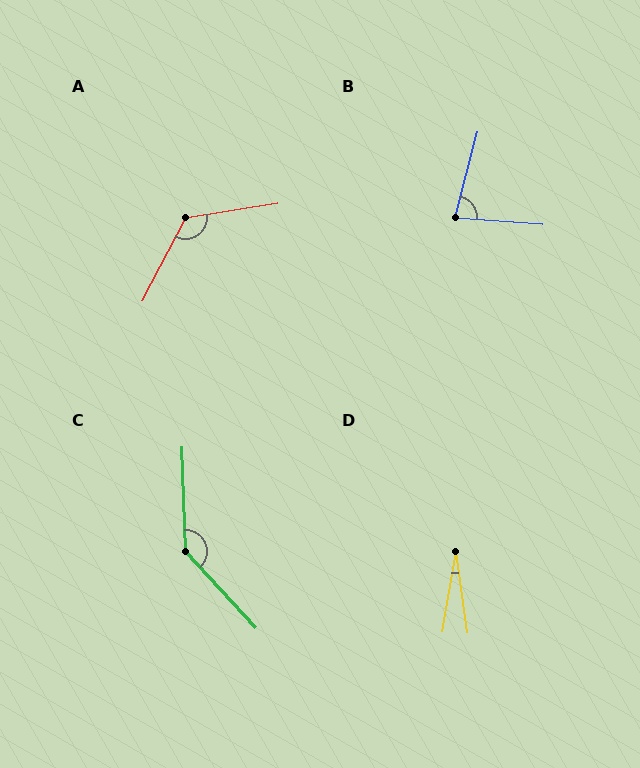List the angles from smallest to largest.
D (18°), B (80°), A (126°), C (139°).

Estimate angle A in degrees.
Approximately 126 degrees.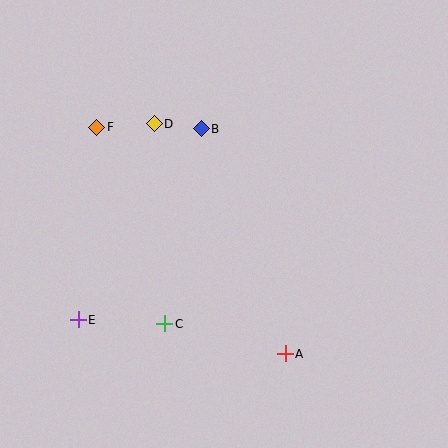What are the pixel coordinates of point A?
Point A is at (285, 354).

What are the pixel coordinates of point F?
Point F is at (97, 127).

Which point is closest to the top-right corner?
Point B is closest to the top-right corner.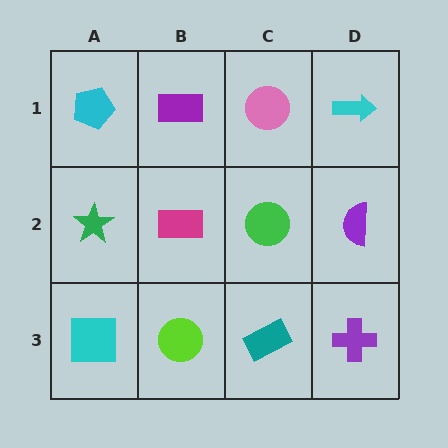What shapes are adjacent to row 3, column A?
A green star (row 2, column A), a lime circle (row 3, column B).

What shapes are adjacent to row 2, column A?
A cyan pentagon (row 1, column A), a cyan square (row 3, column A), a magenta rectangle (row 2, column B).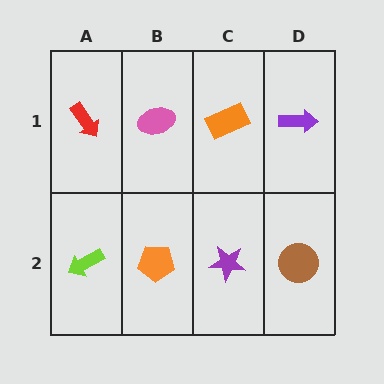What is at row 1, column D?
A purple arrow.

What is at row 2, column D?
A brown circle.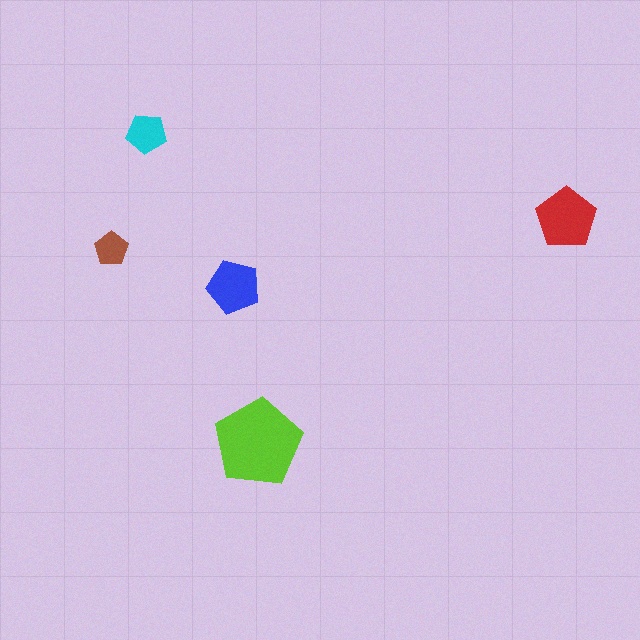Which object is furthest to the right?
The red pentagon is rightmost.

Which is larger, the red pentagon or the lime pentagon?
The lime one.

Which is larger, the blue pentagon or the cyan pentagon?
The blue one.